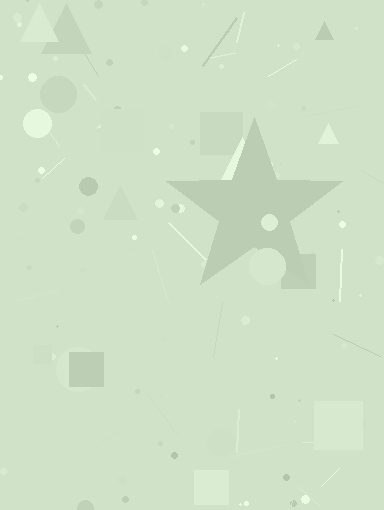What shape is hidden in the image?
A star is hidden in the image.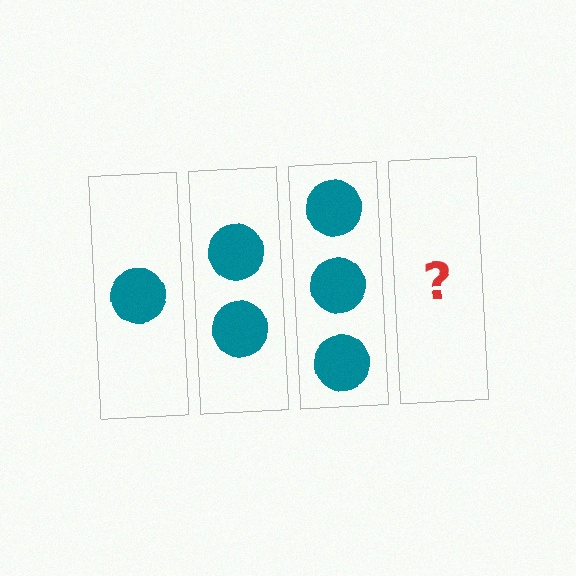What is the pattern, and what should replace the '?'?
The pattern is that each step adds one more circle. The '?' should be 4 circles.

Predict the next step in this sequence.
The next step is 4 circles.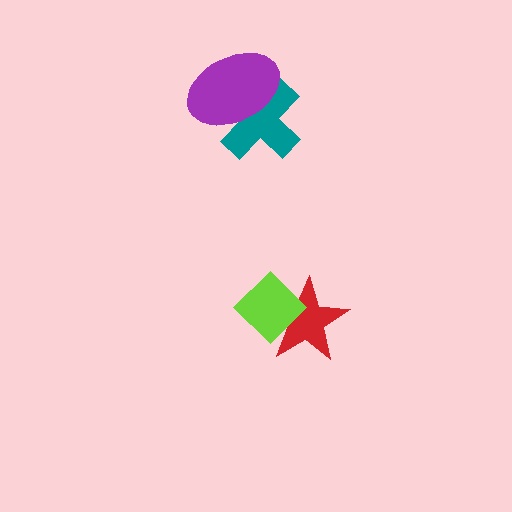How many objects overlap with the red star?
1 object overlaps with the red star.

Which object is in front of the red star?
The lime diamond is in front of the red star.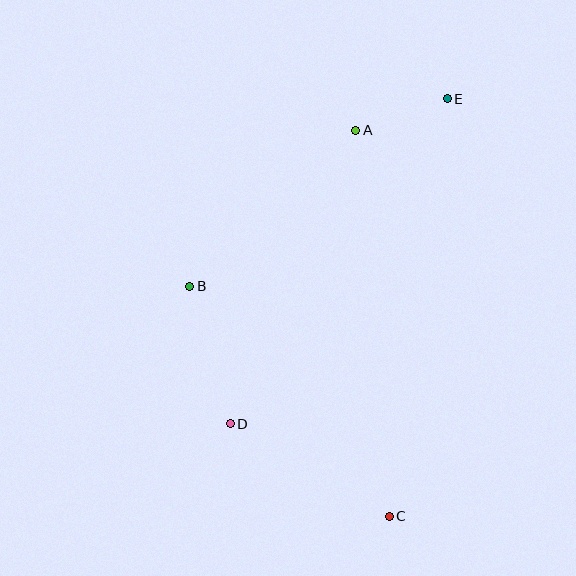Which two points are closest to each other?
Points A and E are closest to each other.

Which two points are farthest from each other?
Points C and E are farthest from each other.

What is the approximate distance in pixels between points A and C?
The distance between A and C is approximately 387 pixels.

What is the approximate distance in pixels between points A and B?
The distance between A and B is approximately 228 pixels.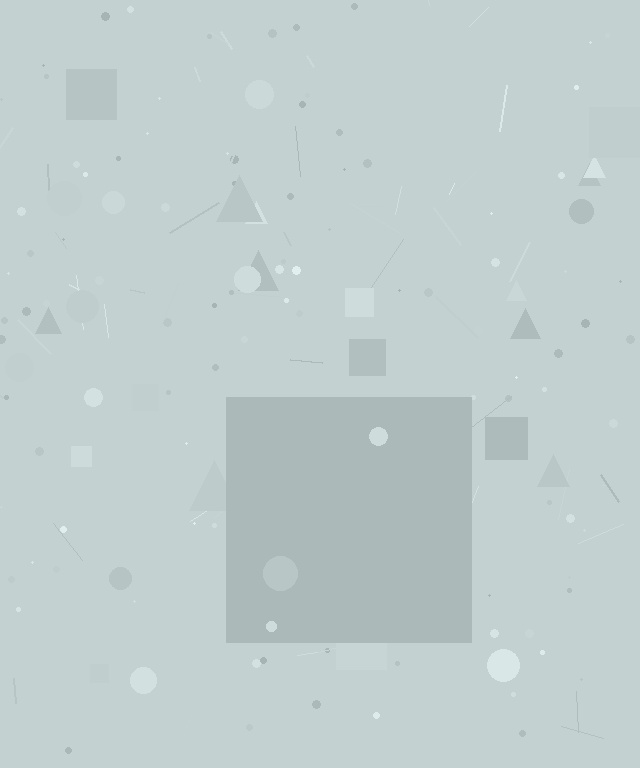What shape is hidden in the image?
A square is hidden in the image.